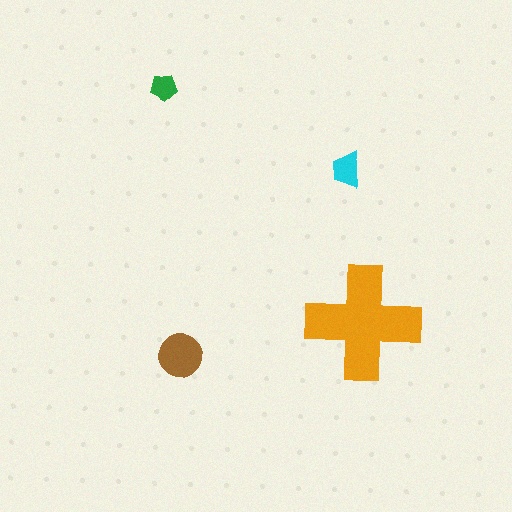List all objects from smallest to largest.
The green pentagon, the cyan trapezoid, the brown circle, the orange cross.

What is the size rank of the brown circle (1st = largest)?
2nd.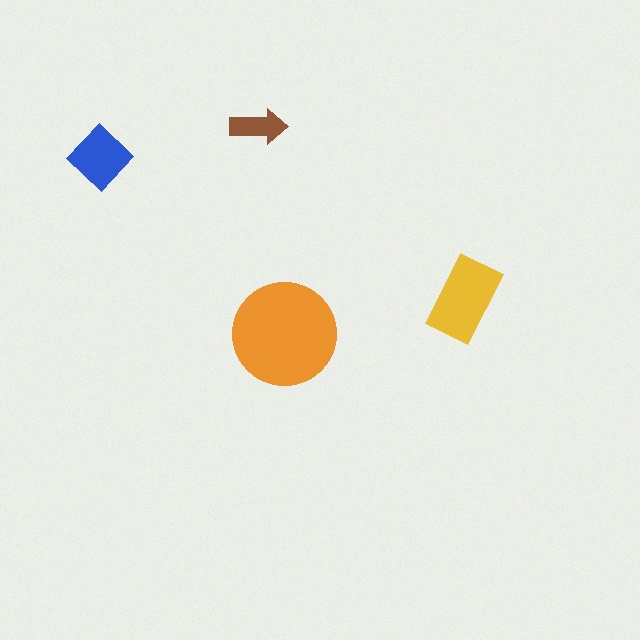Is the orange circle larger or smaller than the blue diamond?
Larger.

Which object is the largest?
The orange circle.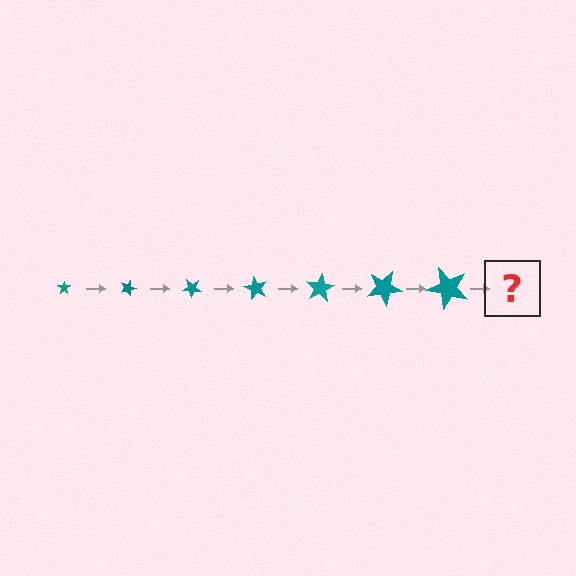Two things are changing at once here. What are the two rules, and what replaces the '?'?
The two rules are that the star grows larger each step and it rotates 20 degrees each step. The '?' should be a star, larger than the previous one and rotated 140 degrees from the start.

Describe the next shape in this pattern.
It should be a star, larger than the previous one and rotated 140 degrees from the start.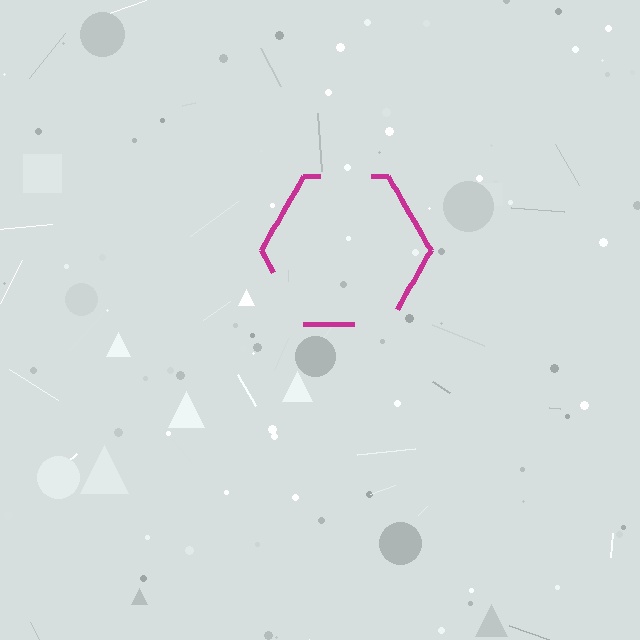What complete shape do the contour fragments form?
The contour fragments form a hexagon.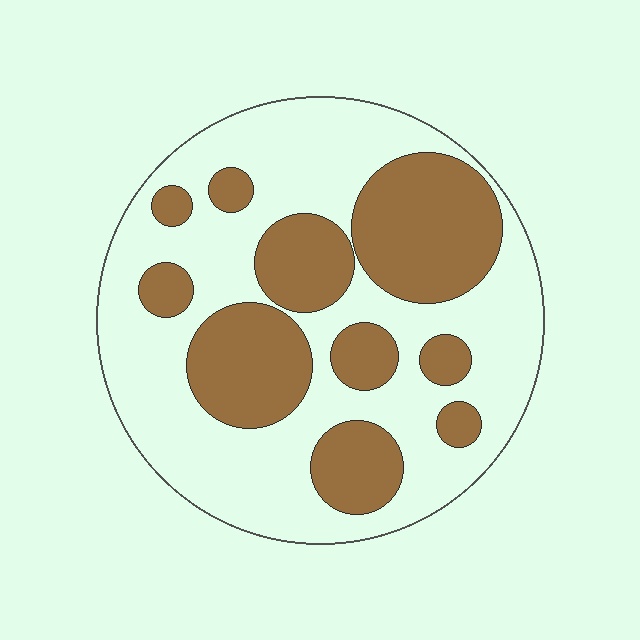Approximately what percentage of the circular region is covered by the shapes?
Approximately 35%.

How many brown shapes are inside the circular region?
10.